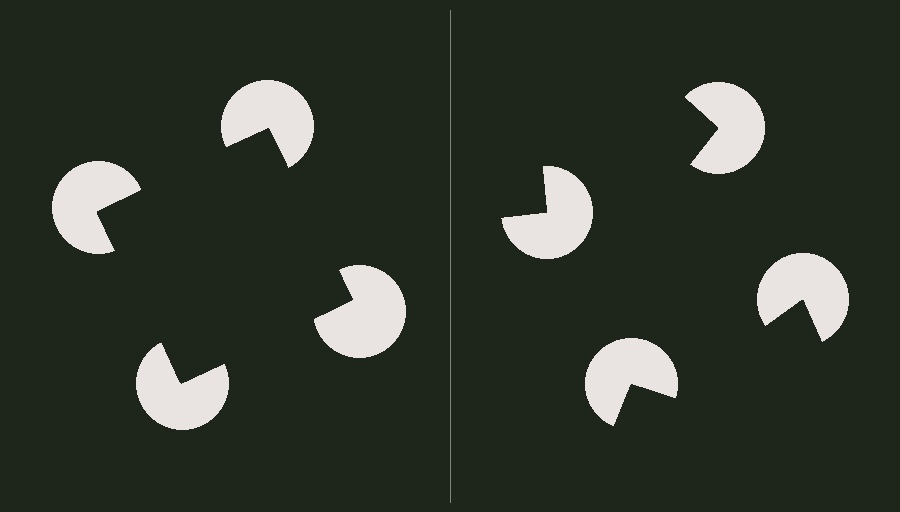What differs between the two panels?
The pac-man discs are positioned identically on both sides; only the wedge orientations differ. On the left they align to a square; on the right they are misaligned.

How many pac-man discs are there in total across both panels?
8 — 4 on each side.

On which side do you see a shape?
An illusory square appears on the left side. On the right side the wedge cuts are rotated, so no coherent shape forms.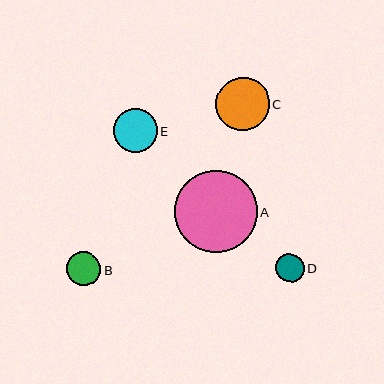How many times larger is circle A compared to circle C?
Circle A is approximately 1.5 times the size of circle C.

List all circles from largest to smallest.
From largest to smallest: A, C, E, B, D.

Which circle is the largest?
Circle A is the largest with a size of approximately 83 pixels.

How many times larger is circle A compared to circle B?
Circle A is approximately 2.4 times the size of circle B.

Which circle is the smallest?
Circle D is the smallest with a size of approximately 29 pixels.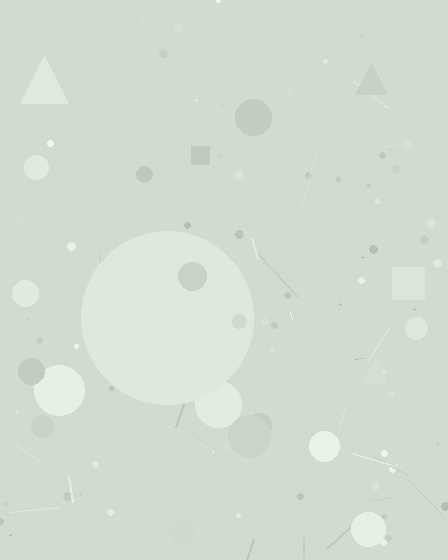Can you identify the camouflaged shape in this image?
The camouflaged shape is a circle.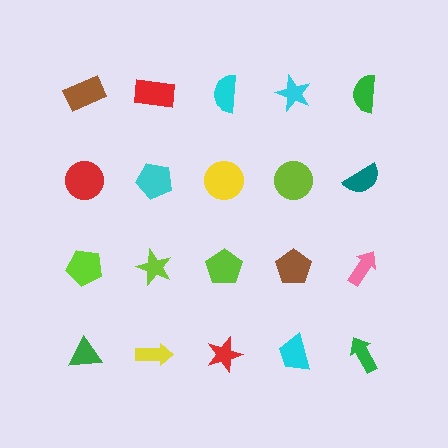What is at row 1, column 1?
A brown rectangle.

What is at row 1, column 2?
A red rectangle.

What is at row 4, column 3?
A red star.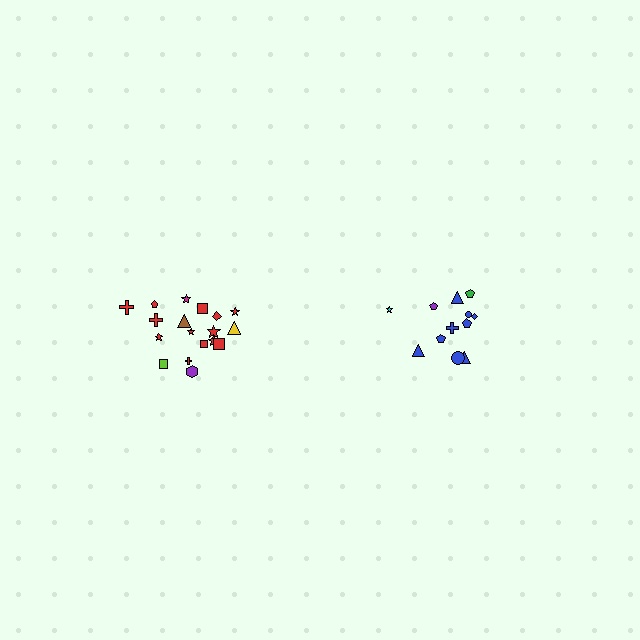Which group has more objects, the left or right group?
The left group.